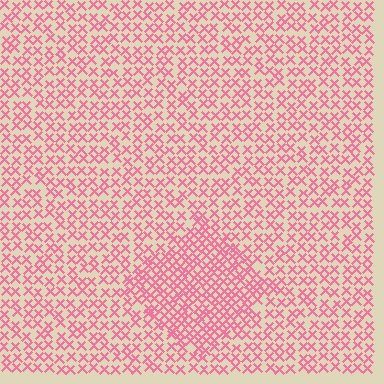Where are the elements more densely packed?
The elements are more densely packed inside the diamond boundary.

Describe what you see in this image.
The image contains small pink elements arranged at two different densities. A diamond-shaped region is visible where the elements are more densely packed than the surrounding area.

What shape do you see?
I see a diamond.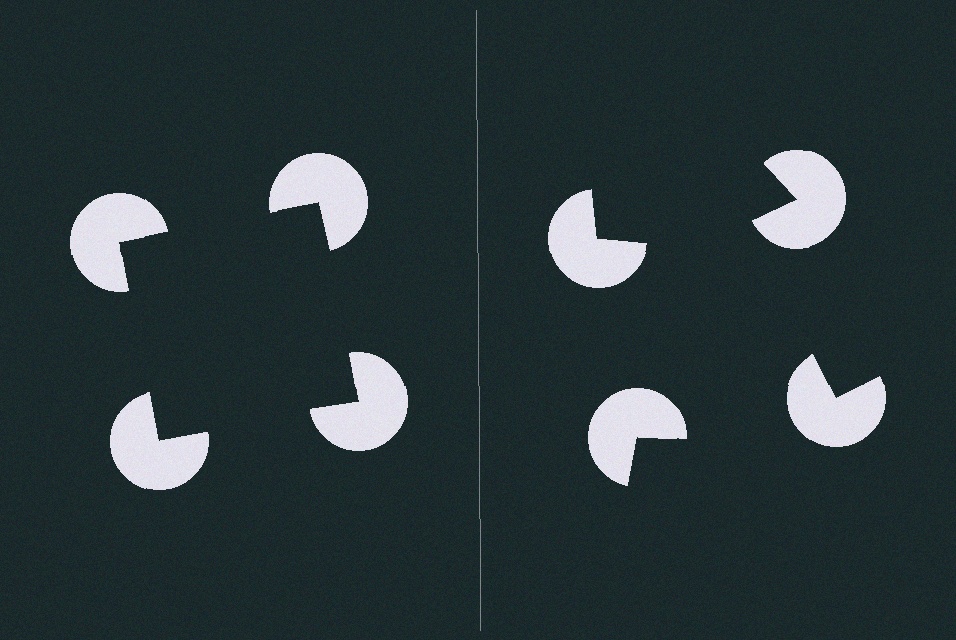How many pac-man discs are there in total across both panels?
8 — 4 on each side.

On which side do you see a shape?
An illusory square appears on the left side. On the right side the wedge cuts are rotated, so no coherent shape forms.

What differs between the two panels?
The pac-man discs are positioned identically on both sides; only the wedge orientations differ. On the left they align to a square; on the right they are misaligned.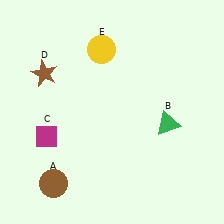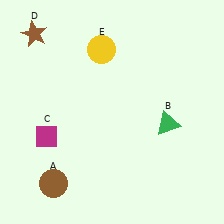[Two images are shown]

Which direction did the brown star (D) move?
The brown star (D) moved up.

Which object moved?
The brown star (D) moved up.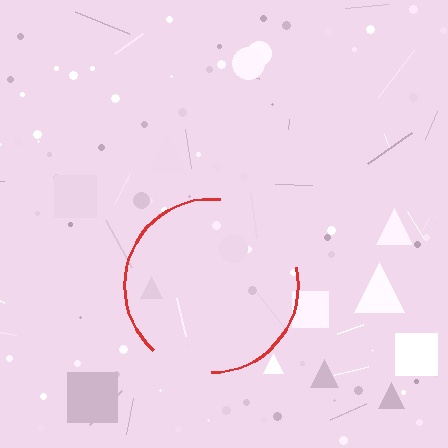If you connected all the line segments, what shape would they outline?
They would outline a circle.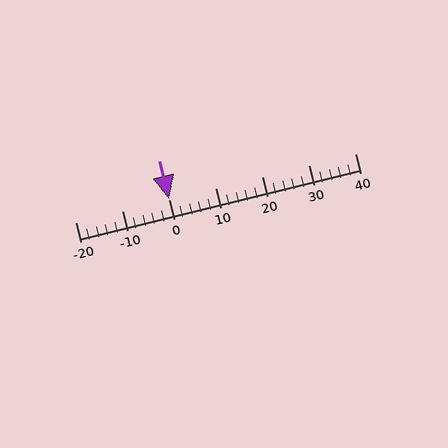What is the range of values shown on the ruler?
The ruler shows values from -20 to 40.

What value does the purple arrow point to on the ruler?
The purple arrow points to approximately 0.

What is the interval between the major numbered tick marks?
The major tick marks are spaced 10 units apart.